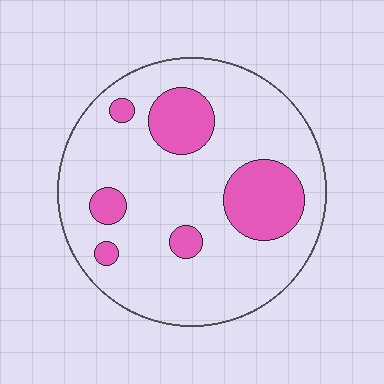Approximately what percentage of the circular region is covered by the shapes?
Approximately 20%.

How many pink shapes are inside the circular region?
6.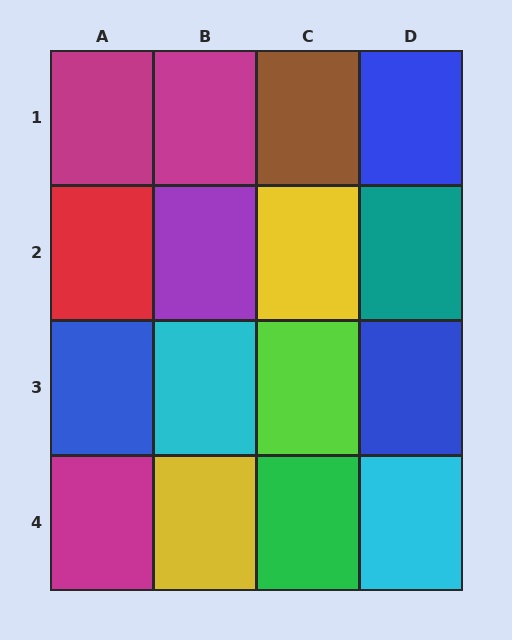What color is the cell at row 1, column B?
Magenta.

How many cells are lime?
1 cell is lime.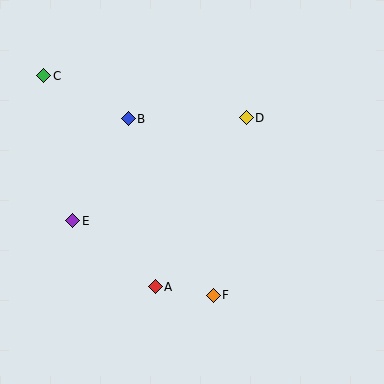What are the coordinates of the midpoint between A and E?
The midpoint between A and E is at (114, 254).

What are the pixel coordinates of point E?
Point E is at (73, 221).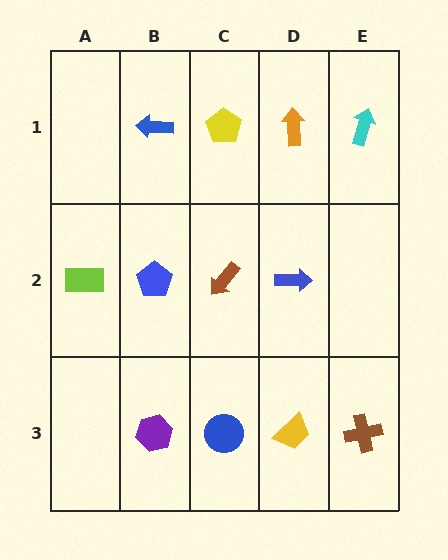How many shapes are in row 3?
4 shapes.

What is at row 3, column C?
A blue circle.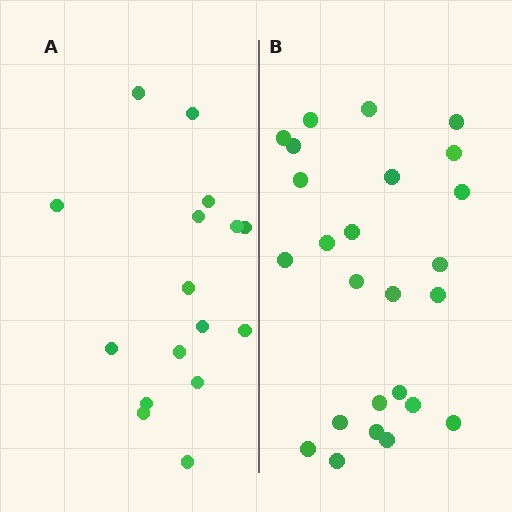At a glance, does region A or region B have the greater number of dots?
Region B (the right region) has more dots.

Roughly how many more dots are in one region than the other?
Region B has roughly 8 or so more dots than region A.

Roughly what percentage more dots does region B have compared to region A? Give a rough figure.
About 55% more.